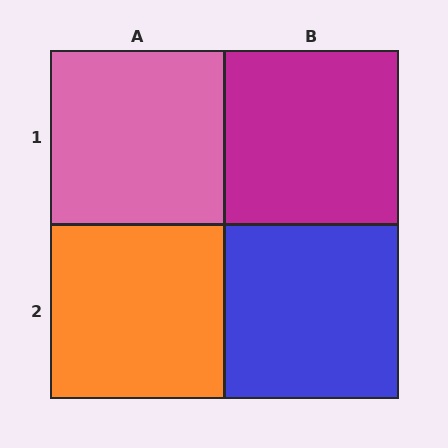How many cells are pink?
1 cell is pink.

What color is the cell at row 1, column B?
Magenta.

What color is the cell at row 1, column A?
Pink.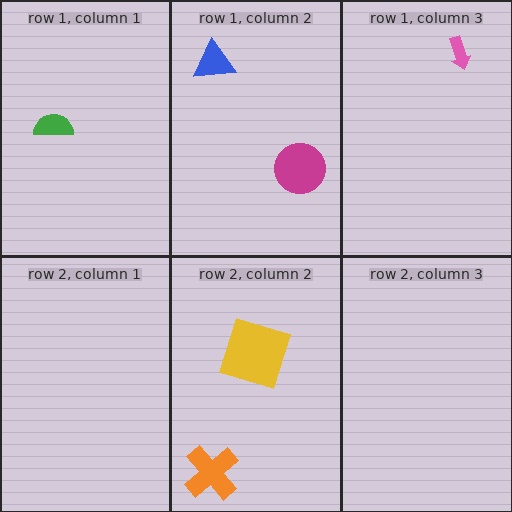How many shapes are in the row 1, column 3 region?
1.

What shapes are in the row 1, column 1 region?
The green semicircle.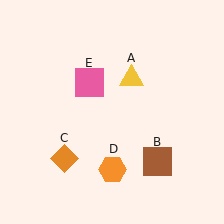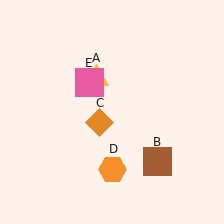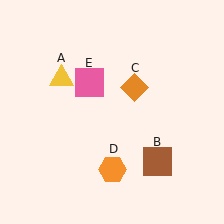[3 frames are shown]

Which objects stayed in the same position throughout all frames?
Brown square (object B) and orange hexagon (object D) and pink square (object E) remained stationary.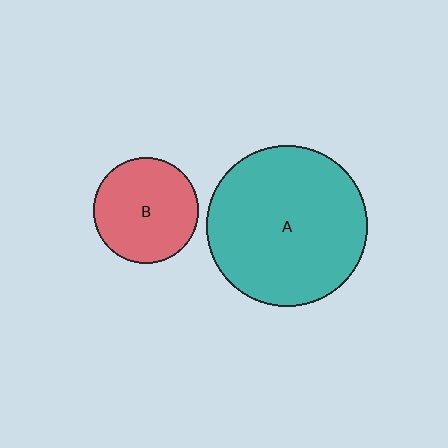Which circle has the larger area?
Circle A (teal).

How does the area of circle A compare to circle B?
Approximately 2.3 times.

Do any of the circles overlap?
No, none of the circles overlap.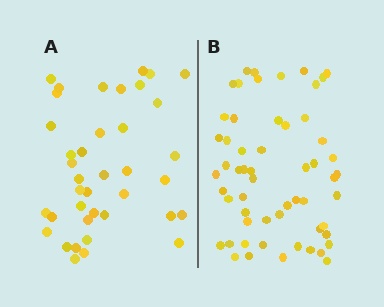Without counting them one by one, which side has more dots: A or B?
Region B (the right region) has more dots.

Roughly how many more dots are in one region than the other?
Region B has approximately 20 more dots than region A.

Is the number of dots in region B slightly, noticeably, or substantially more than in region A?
Region B has substantially more. The ratio is roughly 1.5 to 1.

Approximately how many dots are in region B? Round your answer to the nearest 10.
About 60 dots. (The exact count is 57, which rounds to 60.)